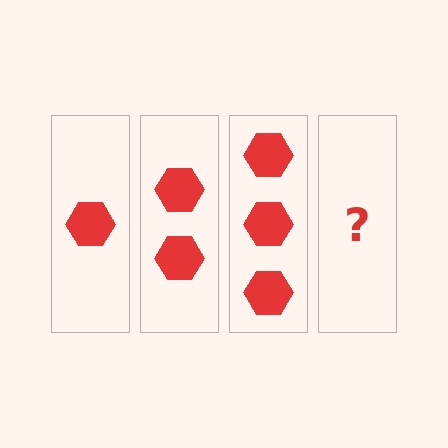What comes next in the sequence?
The next element should be 4 hexagons.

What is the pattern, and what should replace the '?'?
The pattern is that each step adds one more hexagon. The '?' should be 4 hexagons.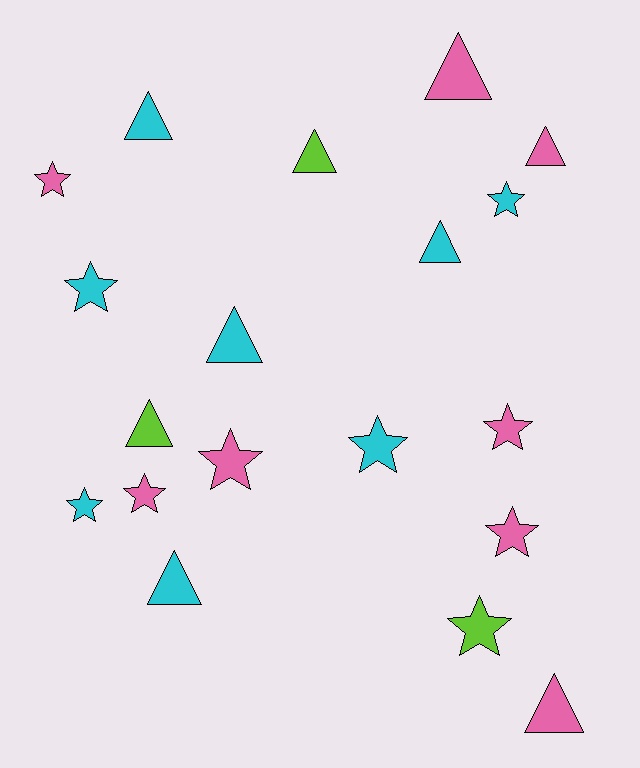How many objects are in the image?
There are 19 objects.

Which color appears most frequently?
Cyan, with 8 objects.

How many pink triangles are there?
There are 3 pink triangles.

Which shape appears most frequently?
Star, with 10 objects.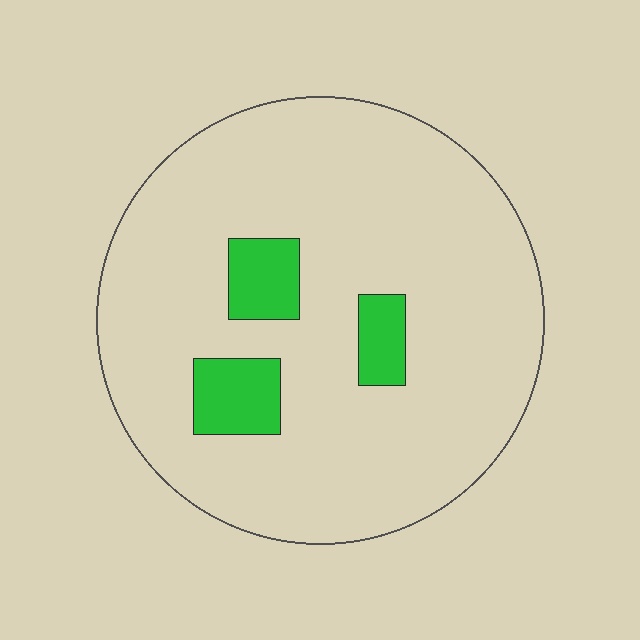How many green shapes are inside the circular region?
3.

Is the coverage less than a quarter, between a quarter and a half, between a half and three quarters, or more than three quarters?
Less than a quarter.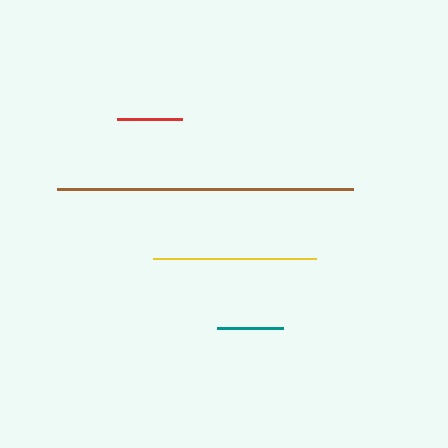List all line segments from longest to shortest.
From longest to shortest: brown, yellow, teal, red.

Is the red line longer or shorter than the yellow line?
The yellow line is longer than the red line.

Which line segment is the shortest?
The red line is the shortest at approximately 66 pixels.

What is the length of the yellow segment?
The yellow segment is approximately 163 pixels long.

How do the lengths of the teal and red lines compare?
The teal and red lines are approximately the same length.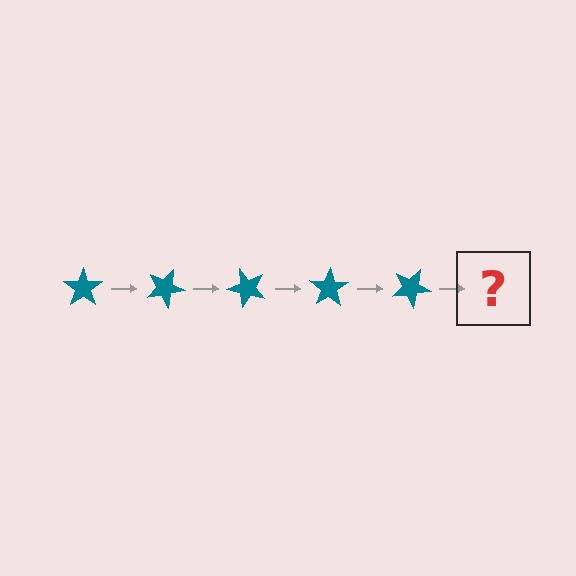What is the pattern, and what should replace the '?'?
The pattern is that the star rotates 25 degrees each step. The '?' should be a teal star rotated 125 degrees.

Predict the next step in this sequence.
The next step is a teal star rotated 125 degrees.